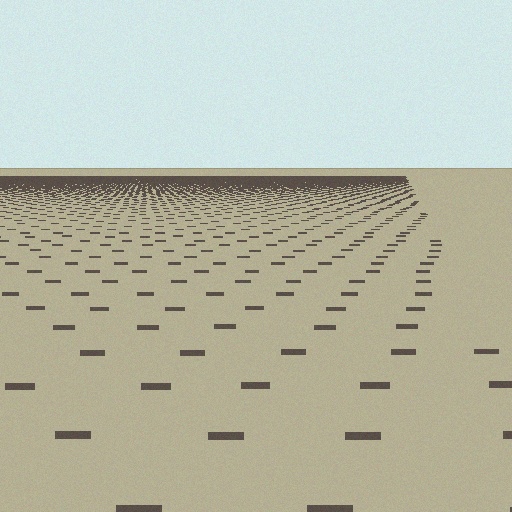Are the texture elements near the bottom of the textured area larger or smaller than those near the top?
Larger. Near the bottom, elements are closer to the viewer and appear at a bigger on-screen size.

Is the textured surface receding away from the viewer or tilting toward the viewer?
The surface is receding away from the viewer. Texture elements get smaller and denser toward the top.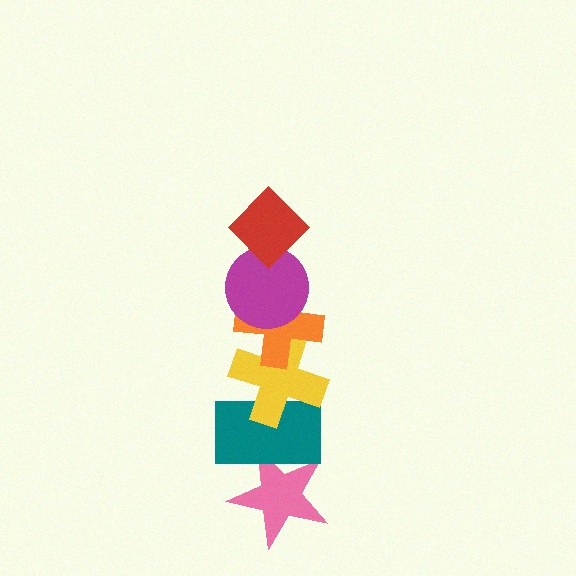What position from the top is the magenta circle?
The magenta circle is 2nd from the top.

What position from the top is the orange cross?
The orange cross is 3rd from the top.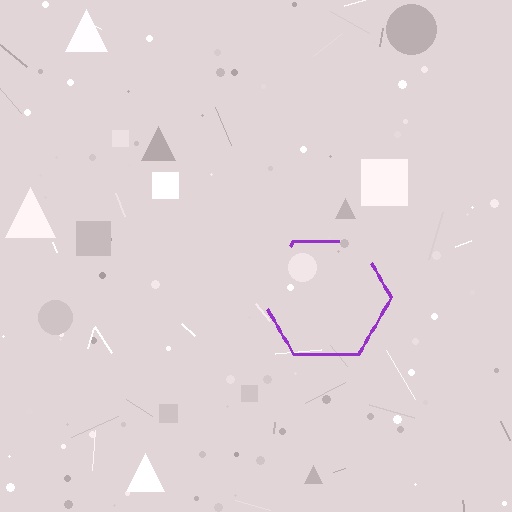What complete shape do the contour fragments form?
The contour fragments form a hexagon.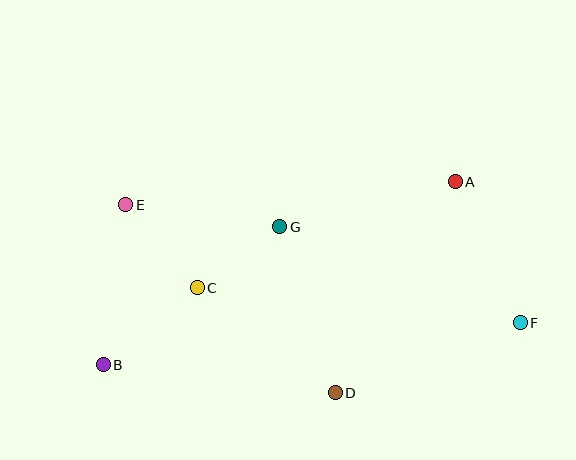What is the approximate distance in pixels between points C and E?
The distance between C and E is approximately 109 pixels.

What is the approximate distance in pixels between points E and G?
The distance between E and G is approximately 156 pixels.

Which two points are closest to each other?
Points C and G are closest to each other.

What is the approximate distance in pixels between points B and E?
The distance between B and E is approximately 162 pixels.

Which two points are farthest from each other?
Points B and F are farthest from each other.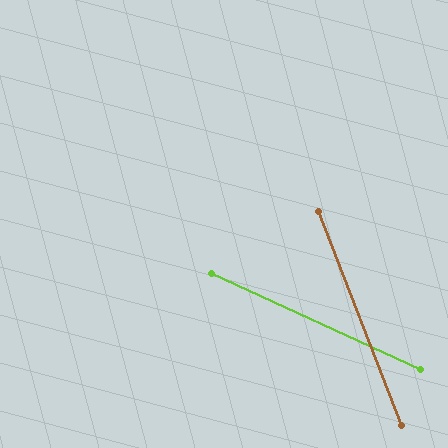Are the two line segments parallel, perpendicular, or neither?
Neither parallel nor perpendicular — they differ by about 44°.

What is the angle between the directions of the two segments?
Approximately 44 degrees.